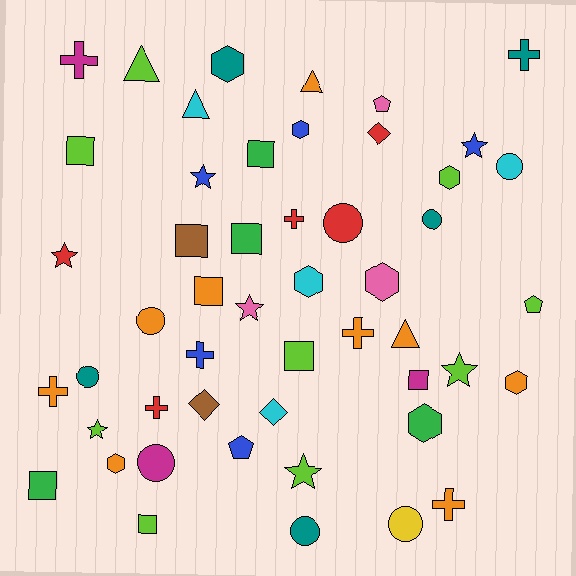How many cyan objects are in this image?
There are 4 cyan objects.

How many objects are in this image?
There are 50 objects.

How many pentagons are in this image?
There are 3 pentagons.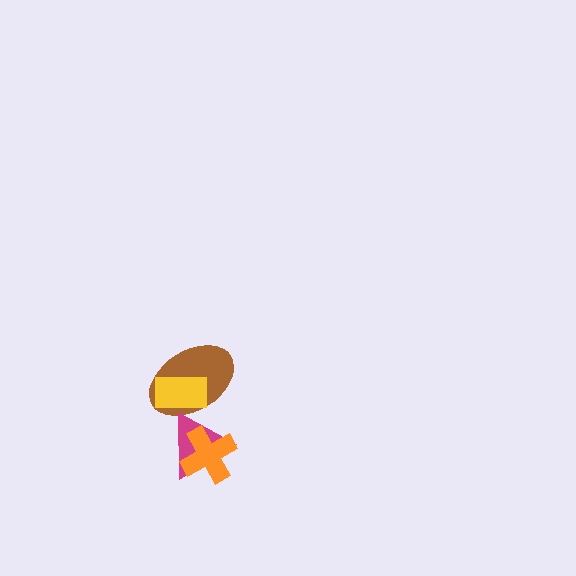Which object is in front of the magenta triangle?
The orange cross is in front of the magenta triangle.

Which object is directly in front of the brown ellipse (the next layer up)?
The yellow rectangle is directly in front of the brown ellipse.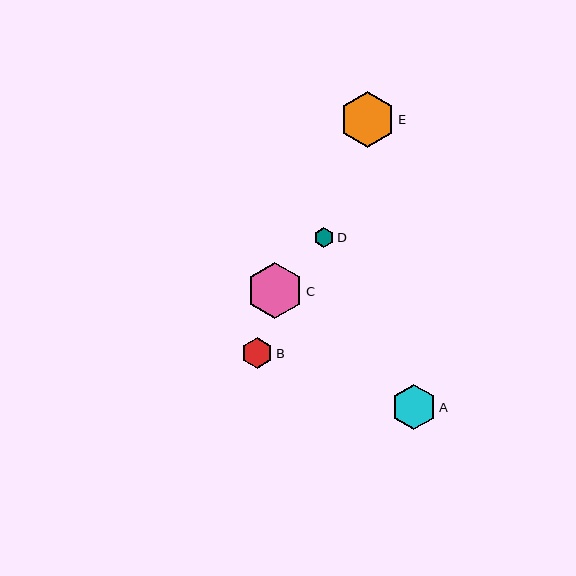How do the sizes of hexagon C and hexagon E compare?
Hexagon C and hexagon E are approximately the same size.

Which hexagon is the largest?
Hexagon C is the largest with a size of approximately 56 pixels.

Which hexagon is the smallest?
Hexagon D is the smallest with a size of approximately 20 pixels.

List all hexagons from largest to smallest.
From largest to smallest: C, E, A, B, D.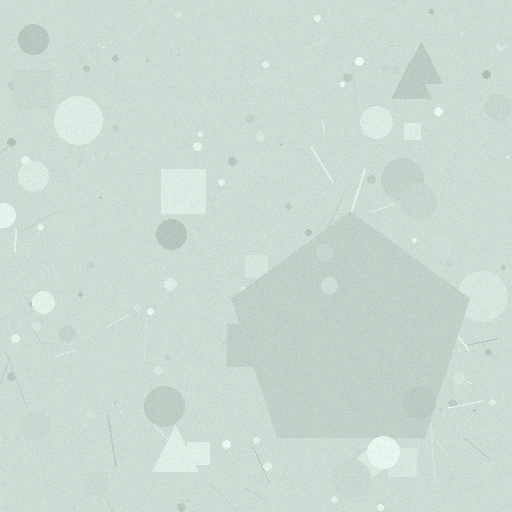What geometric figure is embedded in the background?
A pentagon is embedded in the background.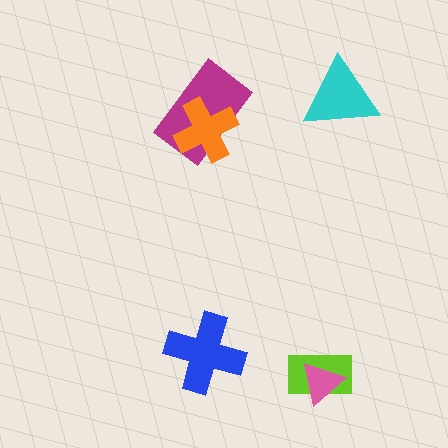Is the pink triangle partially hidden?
No, no other shape covers it.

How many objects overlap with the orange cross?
1 object overlaps with the orange cross.